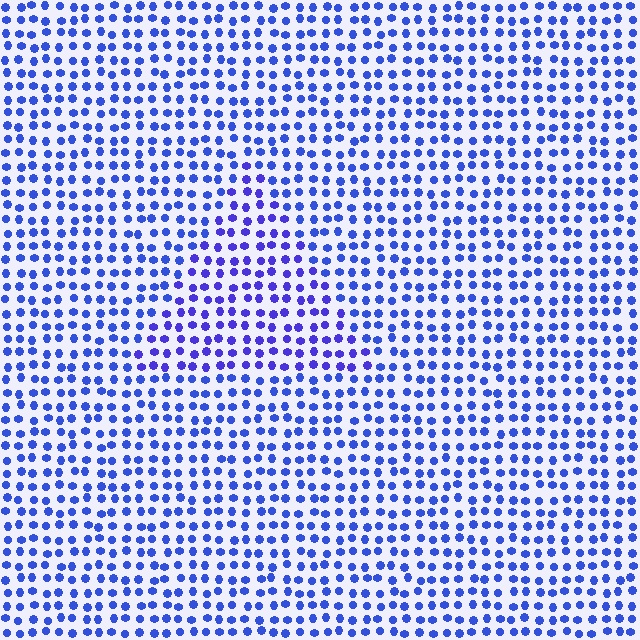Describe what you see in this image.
The image is filled with small blue elements in a uniform arrangement. A triangle-shaped region is visible where the elements are tinted to a slightly different hue, forming a subtle color boundary.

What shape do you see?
I see a triangle.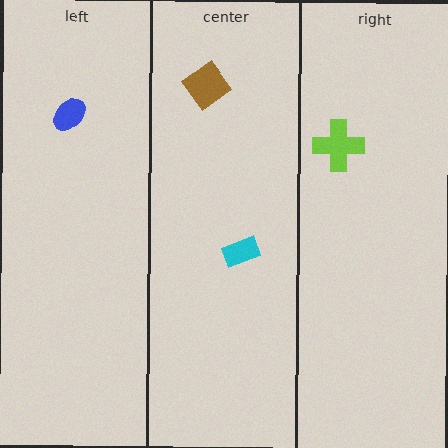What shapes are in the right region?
The lime cross.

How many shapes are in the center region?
2.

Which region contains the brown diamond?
The center region.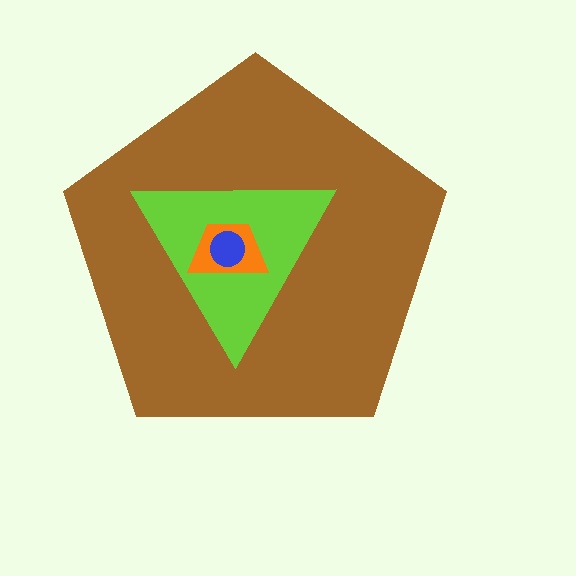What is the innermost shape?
The blue circle.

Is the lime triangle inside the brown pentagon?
Yes.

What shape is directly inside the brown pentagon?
The lime triangle.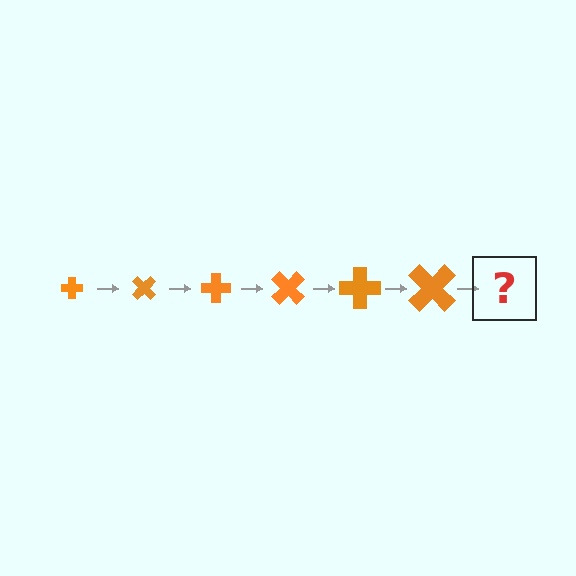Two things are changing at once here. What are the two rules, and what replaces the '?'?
The two rules are that the cross grows larger each step and it rotates 45 degrees each step. The '?' should be a cross, larger than the previous one and rotated 270 degrees from the start.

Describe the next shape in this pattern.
It should be a cross, larger than the previous one and rotated 270 degrees from the start.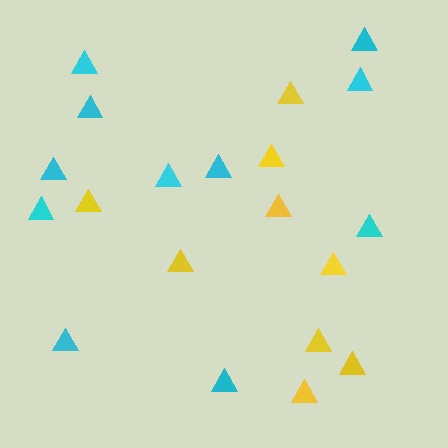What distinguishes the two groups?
There are 2 groups: one group of cyan triangles (11) and one group of yellow triangles (9).